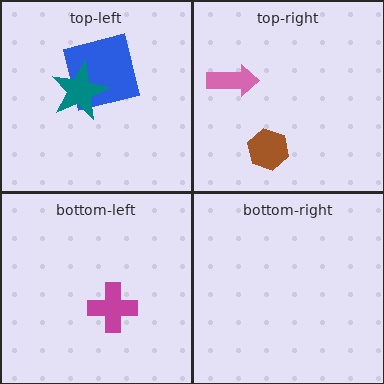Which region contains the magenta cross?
The bottom-left region.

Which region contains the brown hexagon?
The top-right region.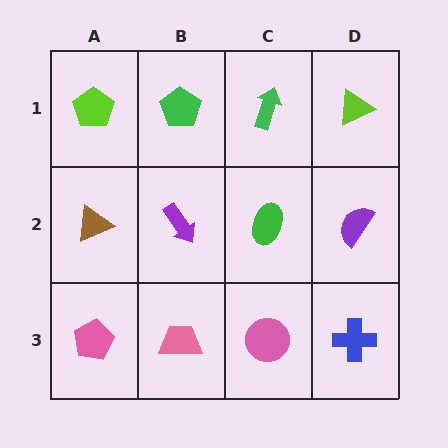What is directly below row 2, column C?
A pink circle.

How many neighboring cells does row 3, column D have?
2.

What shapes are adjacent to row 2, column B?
A green pentagon (row 1, column B), a pink trapezoid (row 3, column B), a brown triangle (row 2, column A), a green ellipse (row 2, column C).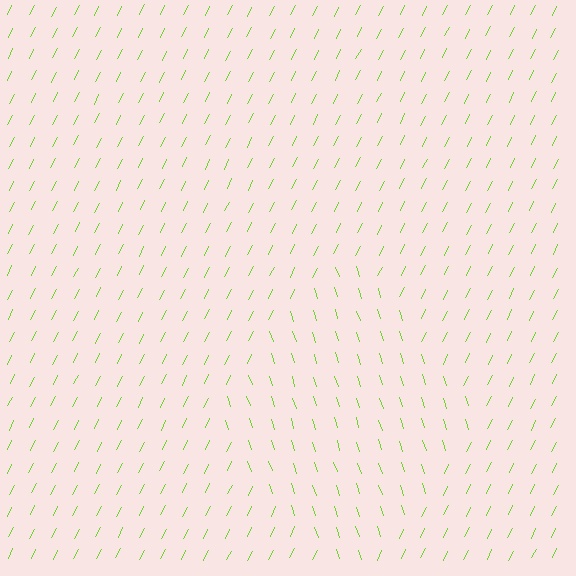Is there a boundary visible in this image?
Yes, there is a texture boundary formed by a change in line orientation.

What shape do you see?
I see a diamond.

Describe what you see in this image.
The image is filled with small lime line segments. A diamond region in the image has lines oriented differently from the surrounding lines, creating a visible texture boundary.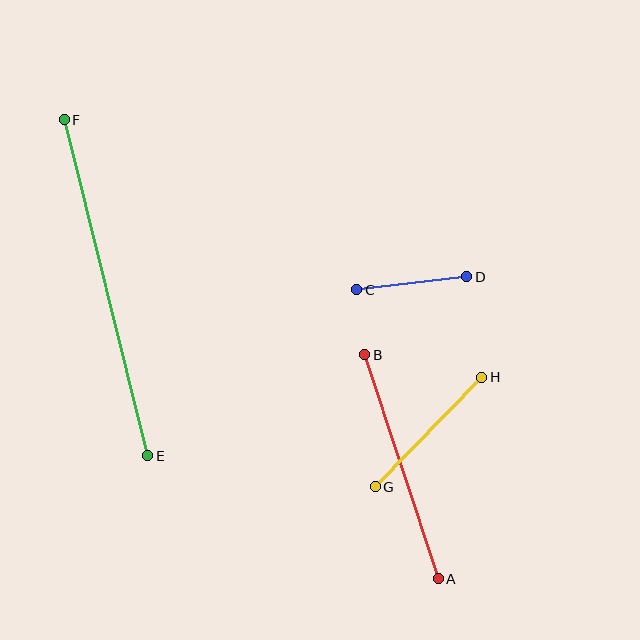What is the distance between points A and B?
The distance is approximately 236 pixels.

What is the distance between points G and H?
The distance is approximately 153 pixels.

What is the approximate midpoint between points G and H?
The midpoint is at approximately (429, 432) pixels.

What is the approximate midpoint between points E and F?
The midpoint is at approximately (106, 288) pixels.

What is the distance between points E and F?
The distance is approximately 346 pixels.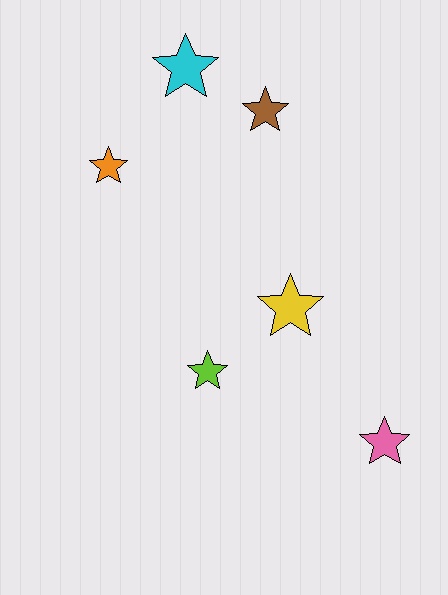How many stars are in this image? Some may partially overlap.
There are 6 stars.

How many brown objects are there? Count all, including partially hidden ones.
There is 1 brown object.